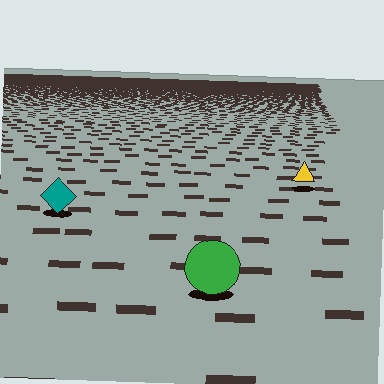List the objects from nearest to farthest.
From nearest to farthest: the green circle, the teal diamond, the yellow triangle.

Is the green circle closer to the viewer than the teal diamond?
Yes. The green circle is closer — you can tell from the texture gradient: the ground texture is coarser near it.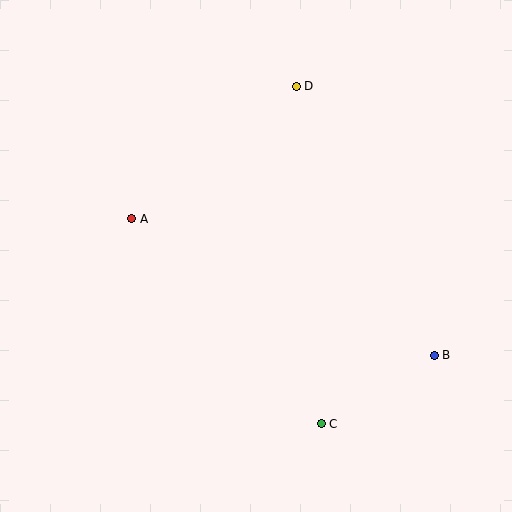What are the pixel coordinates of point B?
Point B is at (434, 355).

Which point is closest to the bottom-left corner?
Point A is closest to the bottom-left corner.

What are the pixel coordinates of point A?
Point A is at (132, 219).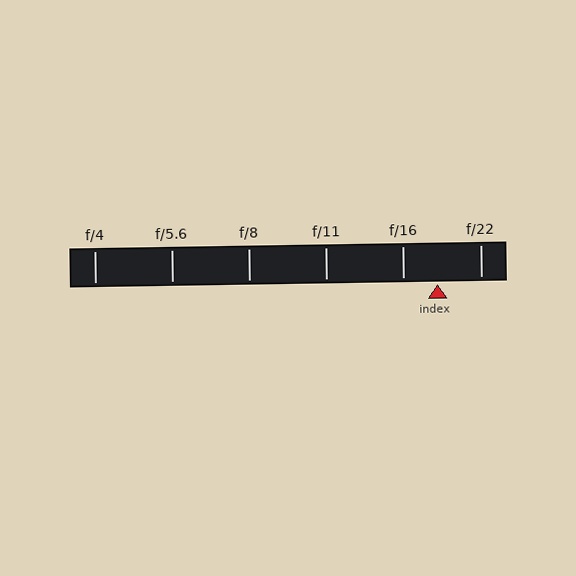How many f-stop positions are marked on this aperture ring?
There are 6 f-stop positions marked.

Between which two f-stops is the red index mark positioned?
The index mark is between f/16 and f/22.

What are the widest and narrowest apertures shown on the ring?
The widest aperture shown is f/4 and the narrowest is f/22.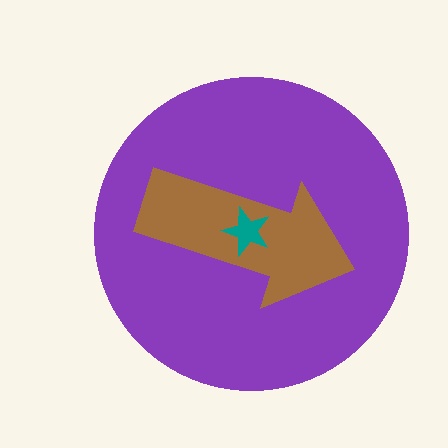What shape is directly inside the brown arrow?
The teal star.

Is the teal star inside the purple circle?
Yes.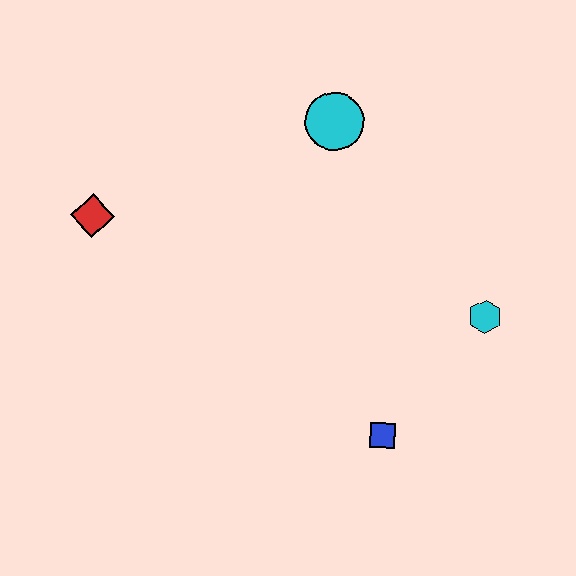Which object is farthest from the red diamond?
The cyan hexagon is farthest from the red diamond.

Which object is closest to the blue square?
The cyan hexagon is closest to the blue square.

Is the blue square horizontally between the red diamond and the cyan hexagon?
Yes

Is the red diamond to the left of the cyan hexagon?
Yes